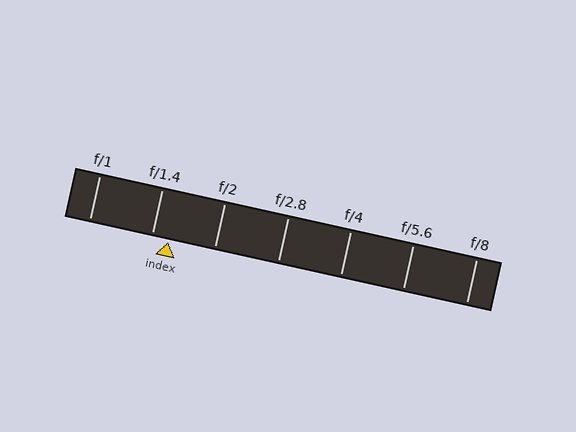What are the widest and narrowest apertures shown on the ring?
The widest aperture shown is f/1 and the narrowest is f/8.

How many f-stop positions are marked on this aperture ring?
There are 7 f-stop positions marked.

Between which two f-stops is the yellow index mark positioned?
The index mark is between f/1.4 and f/2.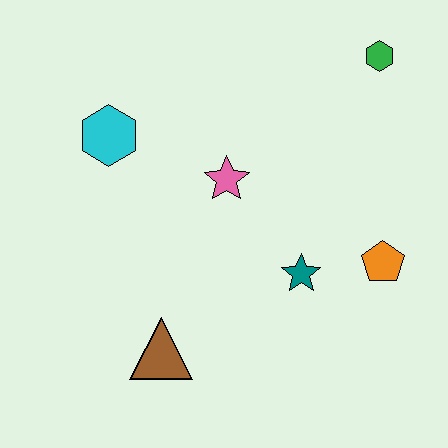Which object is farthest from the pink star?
The green hexagon is farthest from the pink star.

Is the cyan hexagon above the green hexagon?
No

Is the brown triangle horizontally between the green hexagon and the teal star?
No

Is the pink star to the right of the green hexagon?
No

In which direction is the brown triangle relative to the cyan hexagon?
The brown triangle is below the cyan hexagon.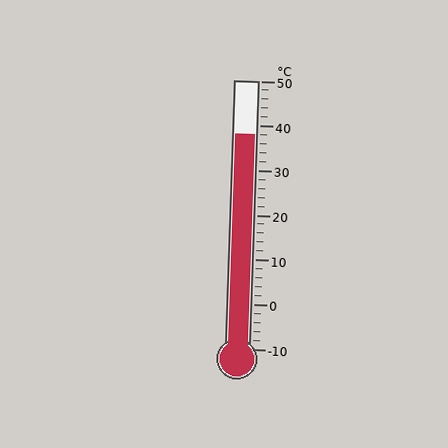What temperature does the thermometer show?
The thermometer shows approximately 38°C.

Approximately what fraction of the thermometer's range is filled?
The thermometer is filled to approximately 80% of its range.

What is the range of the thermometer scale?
The thermometer scale ranges from -10°C to 50°C.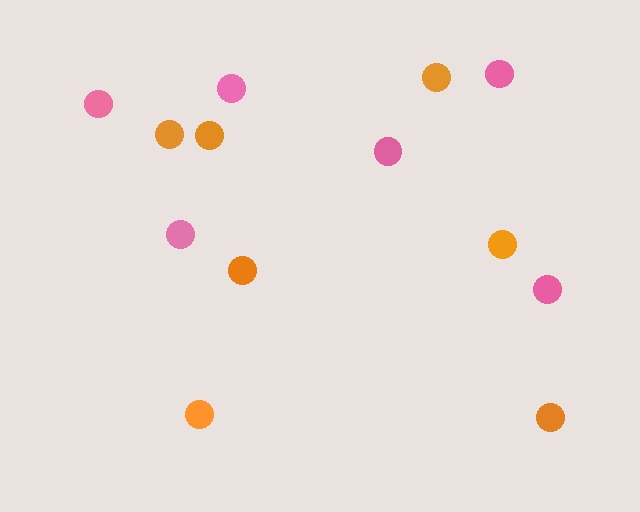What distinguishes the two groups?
There are 2 groups: one group of orange circles (7) and one group of pink circles (6).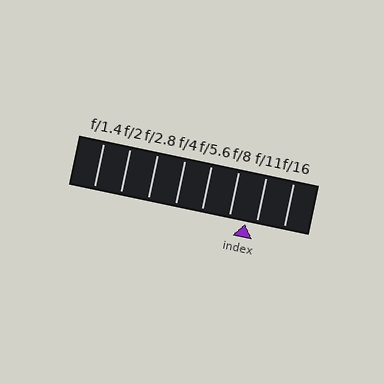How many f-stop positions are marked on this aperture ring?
There are 8 f-stop positions marked.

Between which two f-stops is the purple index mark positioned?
The index mark is between f/8 and f/11.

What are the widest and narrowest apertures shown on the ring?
The widest aperture shown is f/1.4 and the narrowest is f/16.